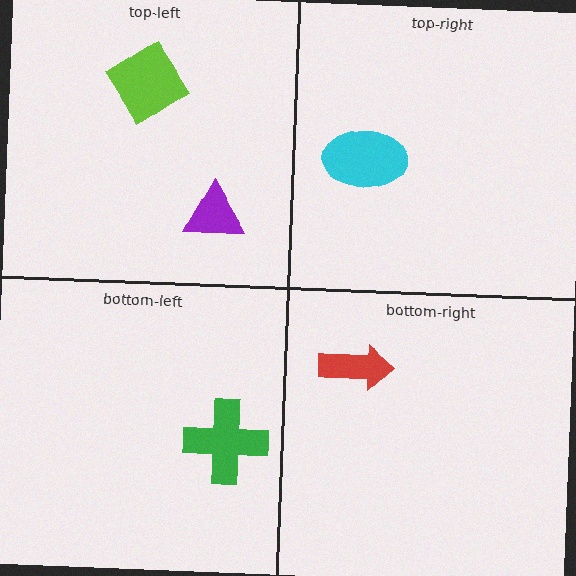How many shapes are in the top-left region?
2.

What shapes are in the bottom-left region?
The green cross.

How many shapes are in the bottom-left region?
1.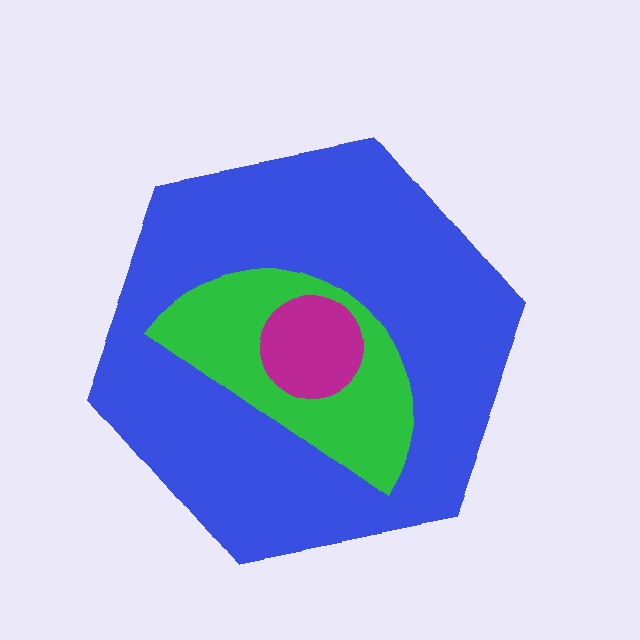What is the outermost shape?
The blue hexagon.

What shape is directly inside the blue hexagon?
The green semicircle.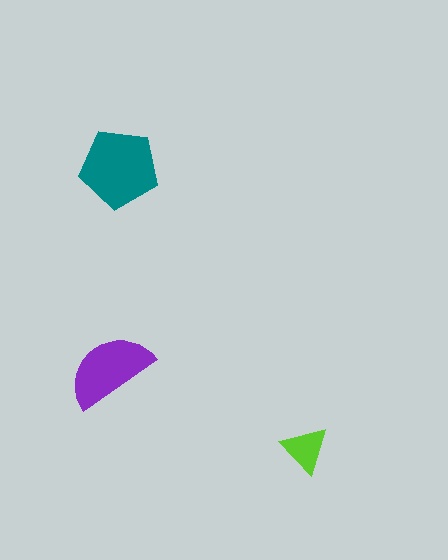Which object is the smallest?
The lime triangle.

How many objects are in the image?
There are 3 objects in the image.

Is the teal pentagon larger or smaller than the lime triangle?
Larger.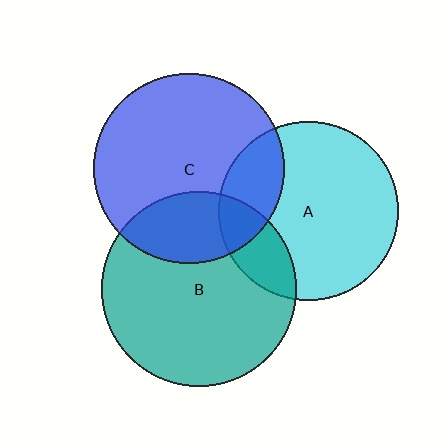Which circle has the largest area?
Circle B (teal).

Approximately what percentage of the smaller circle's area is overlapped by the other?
Approximately 25%.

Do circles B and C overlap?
Yes.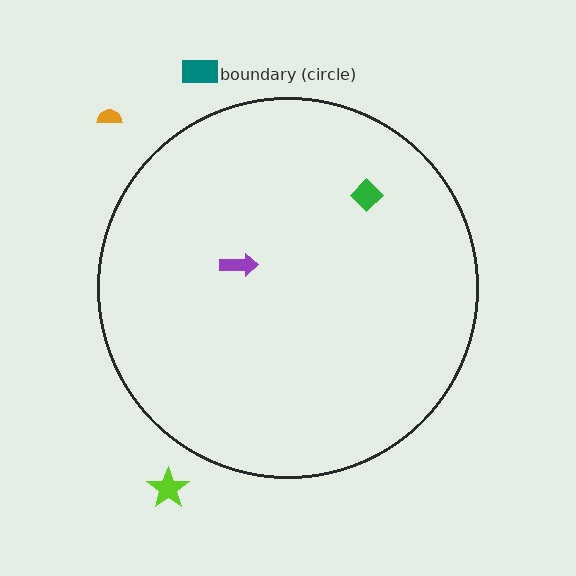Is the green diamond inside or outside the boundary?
Inside.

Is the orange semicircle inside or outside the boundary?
Outside.